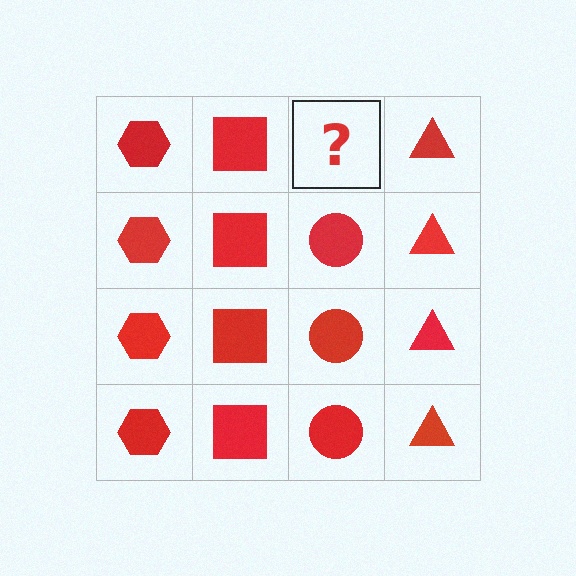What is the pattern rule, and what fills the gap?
The rule is that each column has a consistent shape. The gap should be filled with a red circle.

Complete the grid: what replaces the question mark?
The question mark should be replaced with a red circle.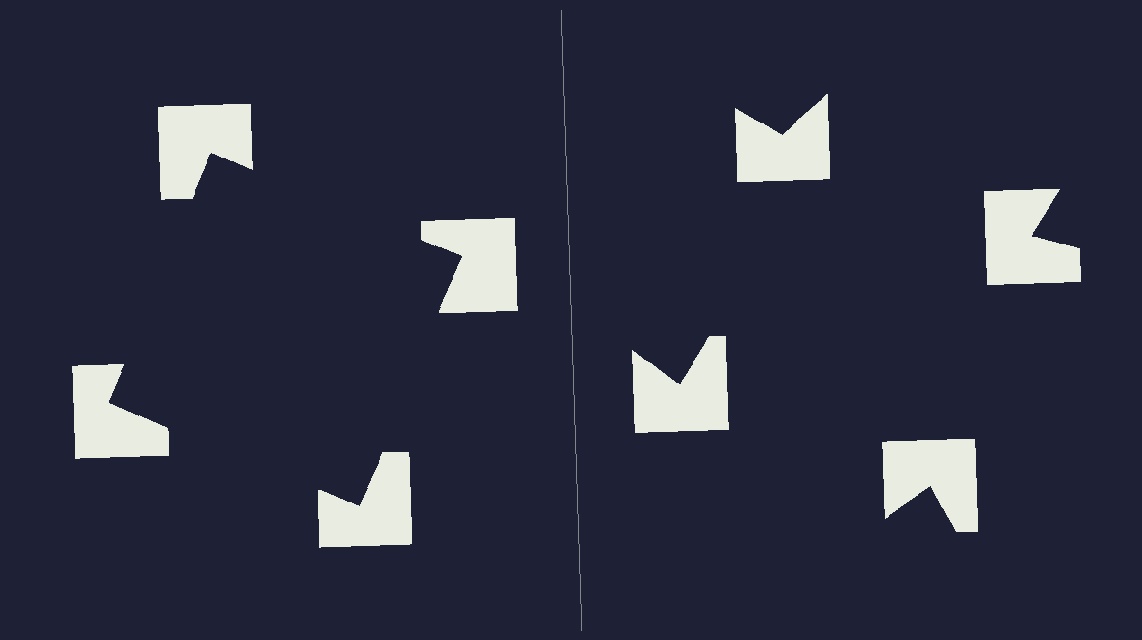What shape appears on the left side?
An illusory square.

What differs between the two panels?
The notched squares are positioned identically on both sides; only the wedge orientations differ. On the left they align to a square; on the right they are misaligned.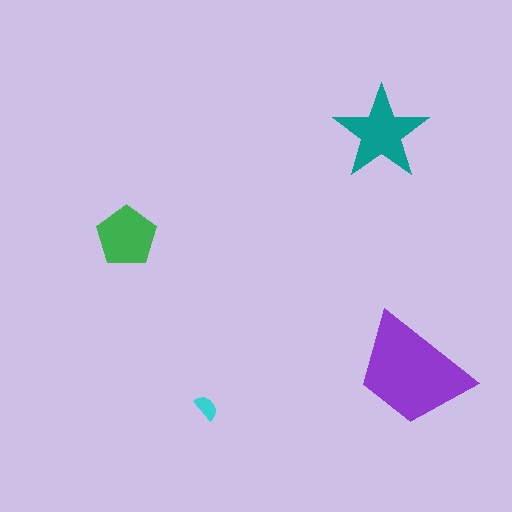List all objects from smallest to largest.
The cyan semicircle, the green pentagon, the teal star, the purple trapezoid.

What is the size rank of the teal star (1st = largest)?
2nd.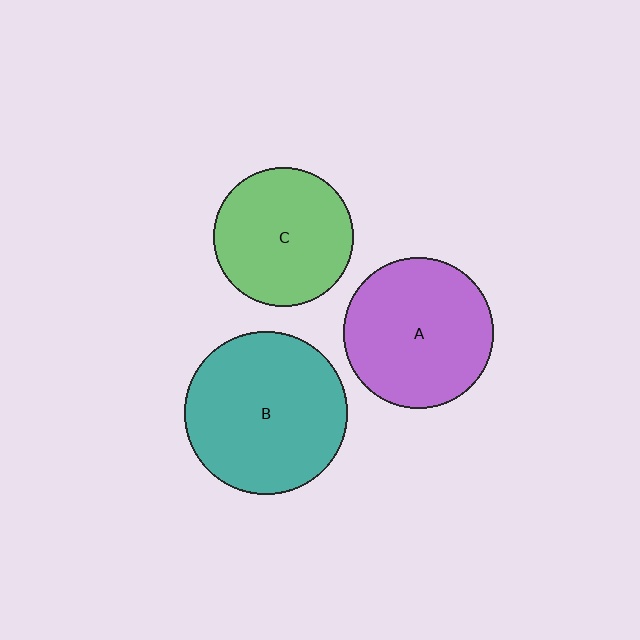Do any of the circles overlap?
No, none of the circles overlap.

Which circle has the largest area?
Circle B (teal).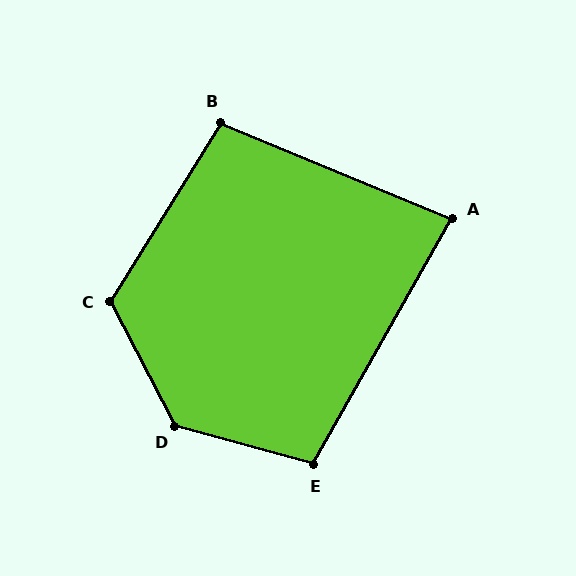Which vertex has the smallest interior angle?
A, at approximately 83 degrees.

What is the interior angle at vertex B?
Approximately 99 degrees (obtuse).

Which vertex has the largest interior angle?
D, at approximately 133 degrees.